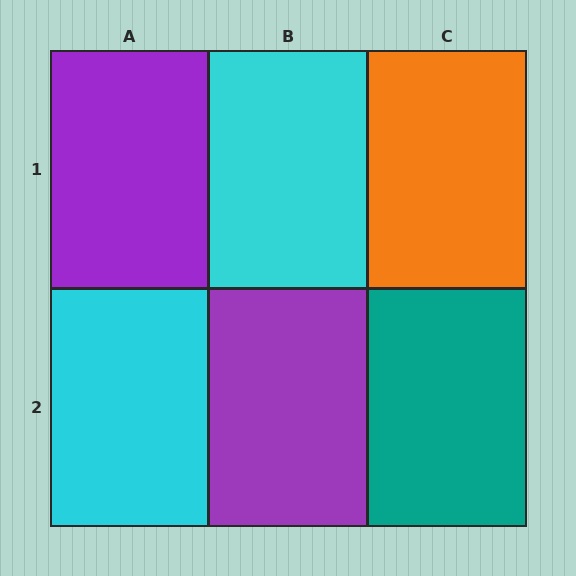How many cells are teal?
1 cell is teal.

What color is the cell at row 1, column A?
Purple.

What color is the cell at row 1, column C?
Orange.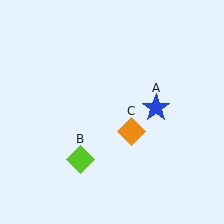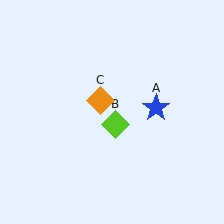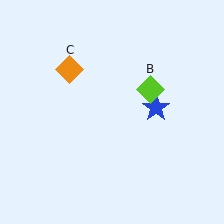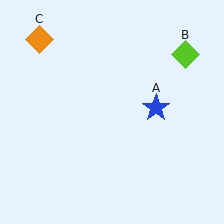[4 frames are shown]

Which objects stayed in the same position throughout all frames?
Blue star (object A) remained stationary.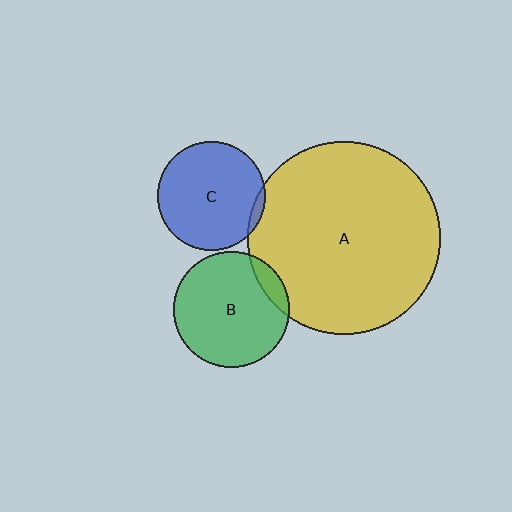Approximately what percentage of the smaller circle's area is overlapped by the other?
Approximately 10%.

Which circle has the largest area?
Circle A (yellow).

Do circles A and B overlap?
Yes.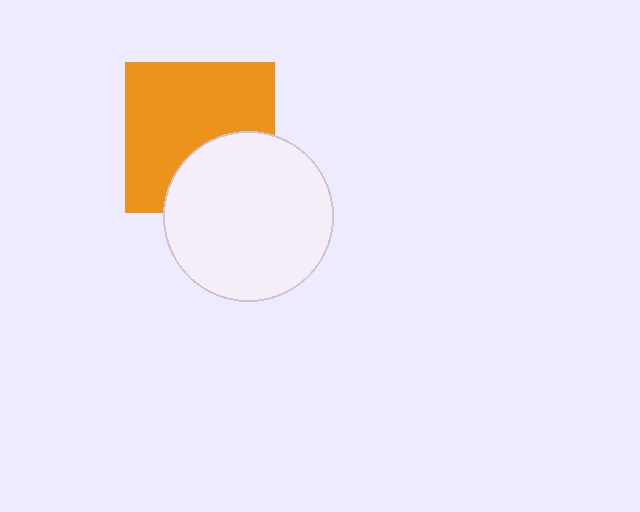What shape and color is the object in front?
The object in front is a white circle.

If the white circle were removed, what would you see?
You would see the complete orange square.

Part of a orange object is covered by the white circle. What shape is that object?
It is a square.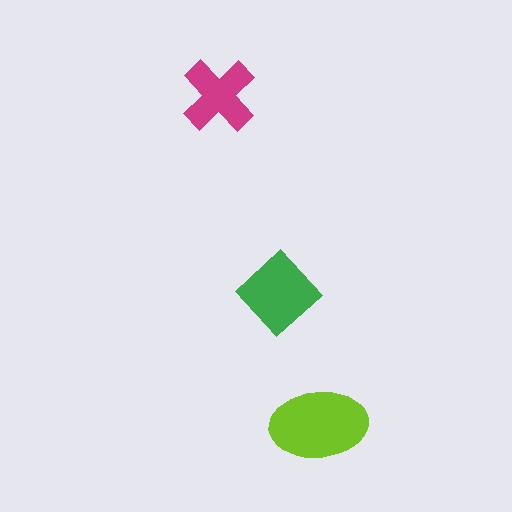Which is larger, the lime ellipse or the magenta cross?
The lime ellipse.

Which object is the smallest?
The magenta cross.